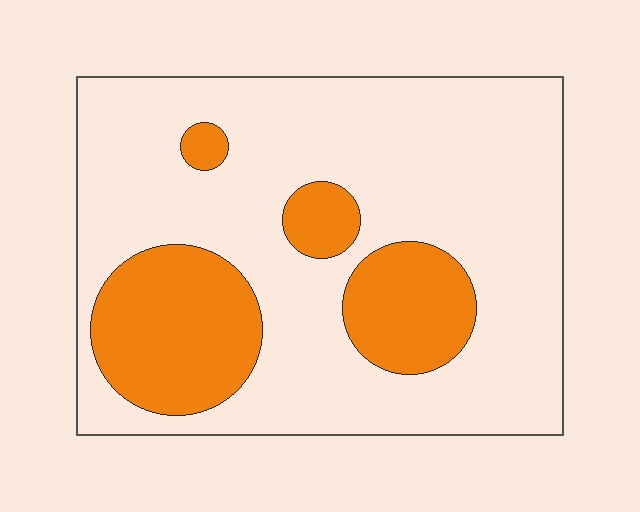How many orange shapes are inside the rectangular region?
4.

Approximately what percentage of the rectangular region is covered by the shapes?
Approximately 25%.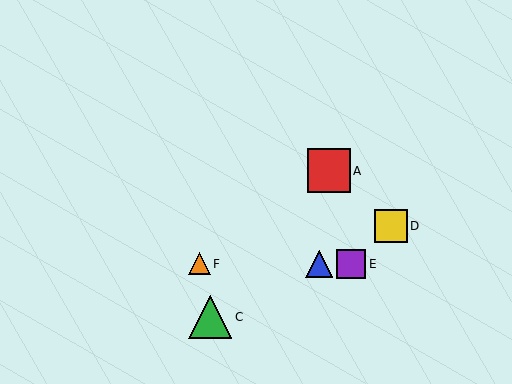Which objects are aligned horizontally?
Objects B, E, F are aligned horizontally.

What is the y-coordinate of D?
Object D is at y≈226.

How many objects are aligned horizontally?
3 objects (B, E, F) are aligned horizontally.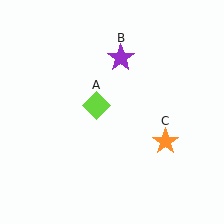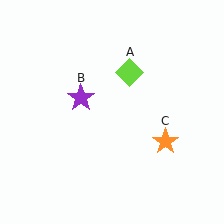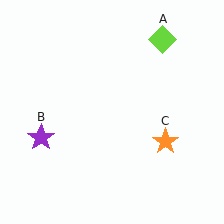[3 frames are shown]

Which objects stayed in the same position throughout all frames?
Orange star (object C) remained stationary.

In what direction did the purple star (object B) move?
The purple star (object B) moved down and to the left.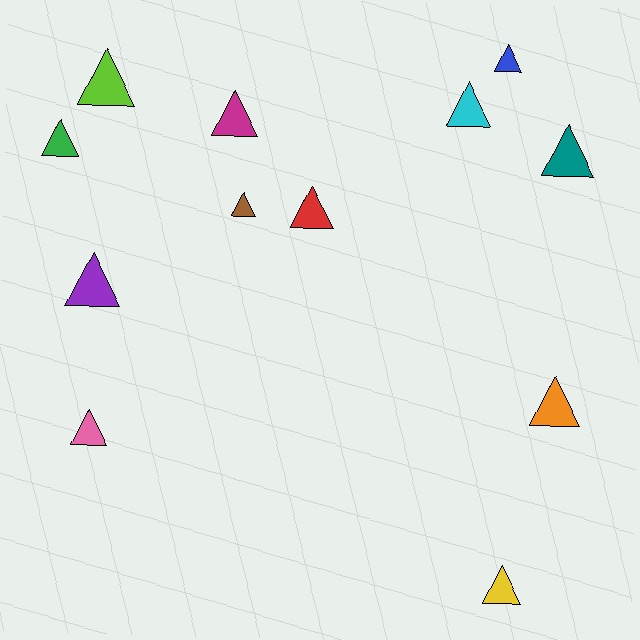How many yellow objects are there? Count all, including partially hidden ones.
There is 1 yellow object.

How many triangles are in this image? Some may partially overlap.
There are 12 triangles.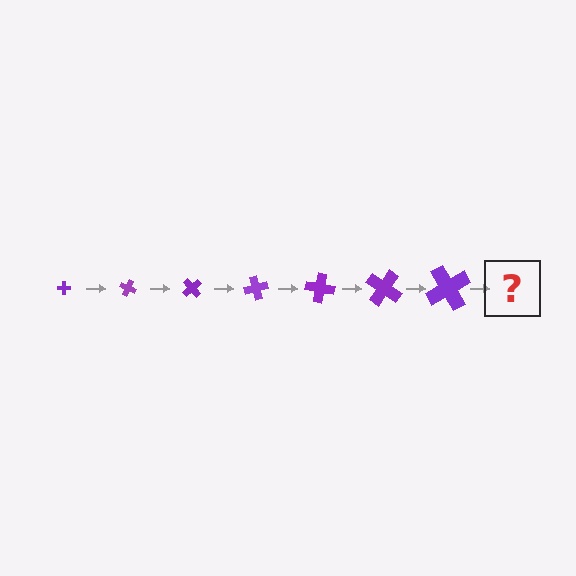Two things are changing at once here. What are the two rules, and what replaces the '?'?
The two rules are that the cross grows larger each step and it rotates 25 degrees each step. The '?' should be a cross, larger than the previous one and rotated 175 degrees from the start.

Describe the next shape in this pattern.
It should be a cross, larger than the previous one and rotated 175 degrees from the start.